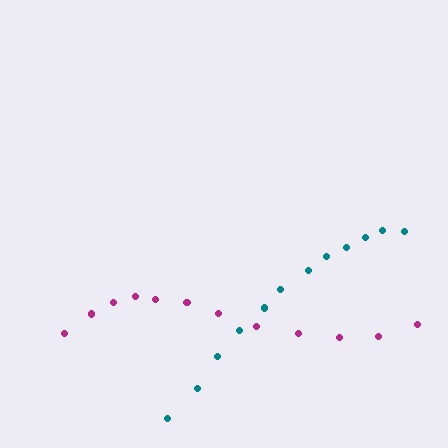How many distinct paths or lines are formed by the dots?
There are 2 distinct paths.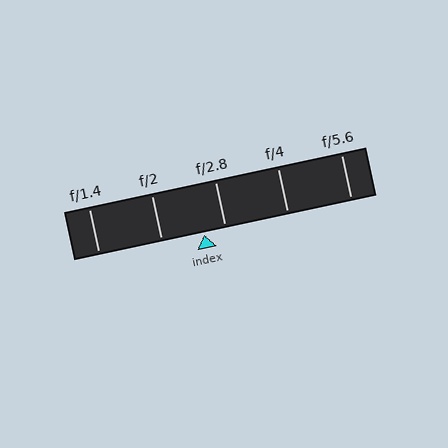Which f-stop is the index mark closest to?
The index mark is closest to f/2.8.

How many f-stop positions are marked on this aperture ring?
There are 5 f-stop positions marked.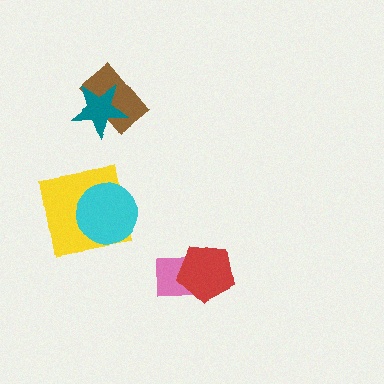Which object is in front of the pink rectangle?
The red pentagon is in front of the pink rectangle.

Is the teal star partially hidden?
No, no other shape covers it.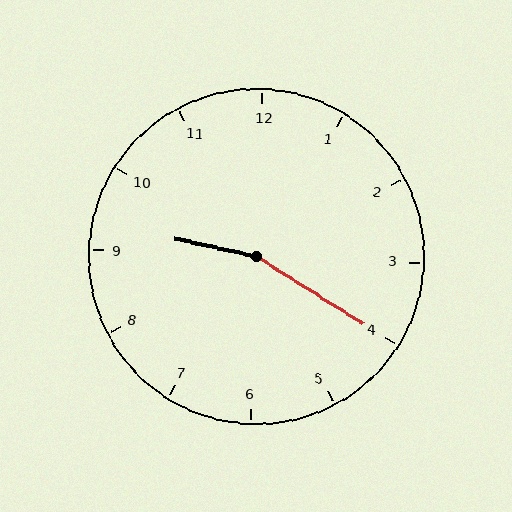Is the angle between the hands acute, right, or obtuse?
It is obtuse.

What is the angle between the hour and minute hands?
Approximately 160 degrees.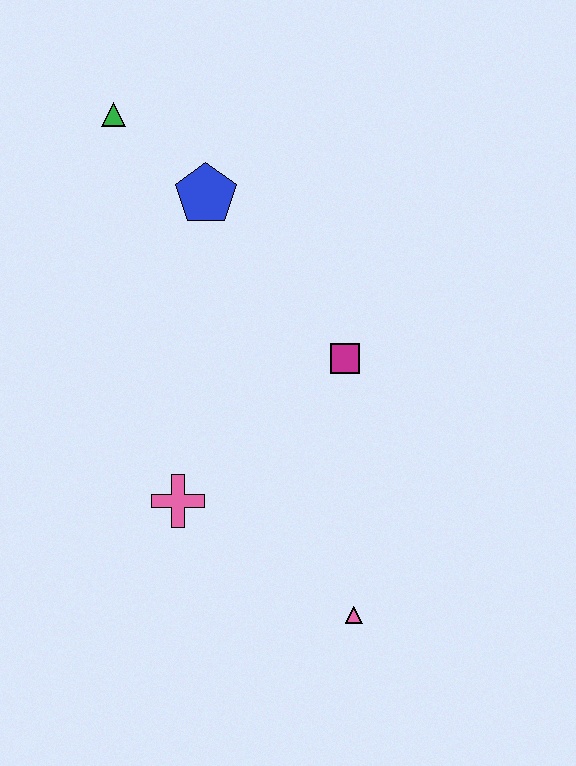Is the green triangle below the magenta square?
No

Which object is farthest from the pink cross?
The green triangle is farthest from the pink cross.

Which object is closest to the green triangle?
The blue pentagon is closest to the green triangle.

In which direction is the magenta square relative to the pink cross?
The magenta square is to the right of the pink cross.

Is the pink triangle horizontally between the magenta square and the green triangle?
No